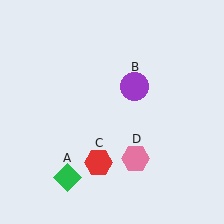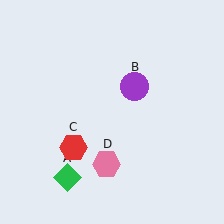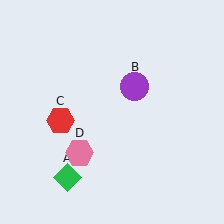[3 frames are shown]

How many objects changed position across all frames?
2 objects changed position: red hexagon (object C), pink hexagon (object D).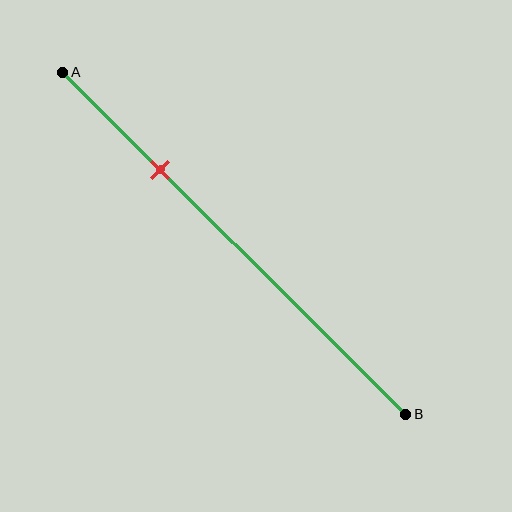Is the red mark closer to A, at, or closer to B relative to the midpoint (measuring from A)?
The red mark is closer to point A than the midpoint of segment AB.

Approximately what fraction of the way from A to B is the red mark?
The red mark is approximately 30% of the way from A to B.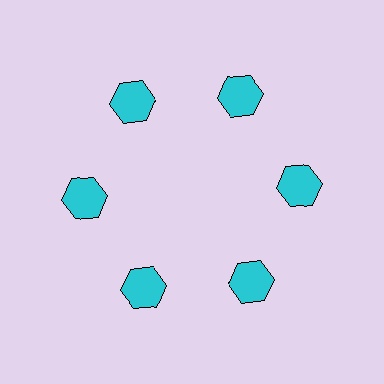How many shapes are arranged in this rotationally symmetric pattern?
There are 6 shapes, arranged in 6 groups of 1.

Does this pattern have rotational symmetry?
Yes, this pattern has 6-fold rotational symmetry. It looks the same after rotating 60 degrees around the center.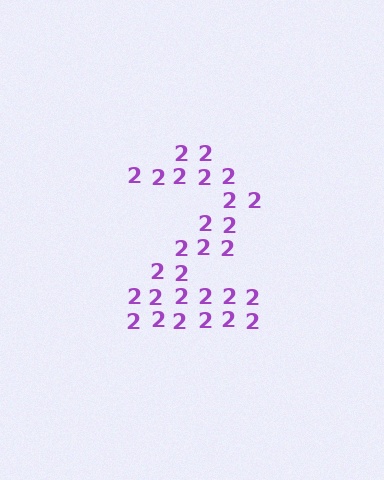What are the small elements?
The small elements are digit 2's.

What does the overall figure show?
The overall figure shows the digit 2.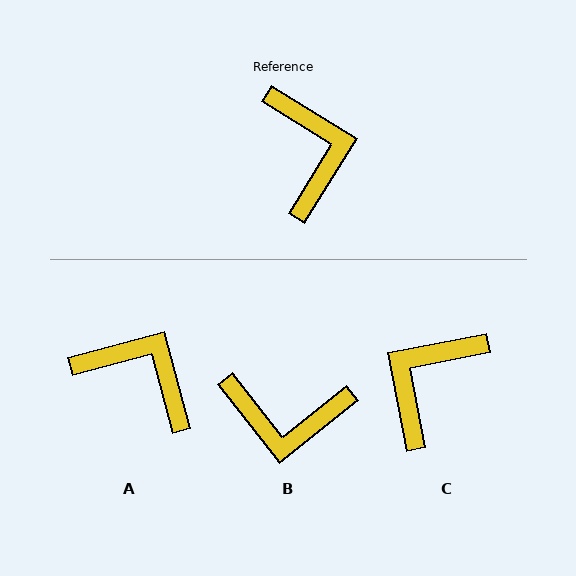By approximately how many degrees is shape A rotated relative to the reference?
Approximately 47 degrees counter-clockwise.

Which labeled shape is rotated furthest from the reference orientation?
C, about 133 degrees away.